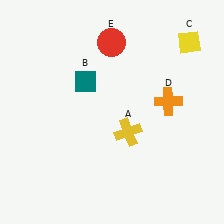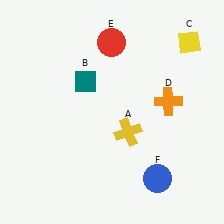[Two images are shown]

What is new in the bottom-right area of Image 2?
A blue circle (F) was added in the bottom-right area of Image 2.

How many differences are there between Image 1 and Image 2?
There is 1 difference between the two images.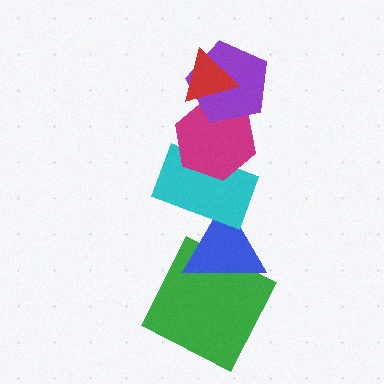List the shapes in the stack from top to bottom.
From top to bottom: the red triangle, the purple pentagon, the magenta hexagon, the cyan rectangle, the blue triangle, the green square.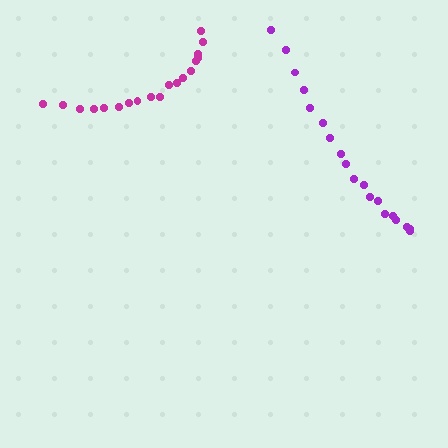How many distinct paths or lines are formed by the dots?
There are 2 distinct paths.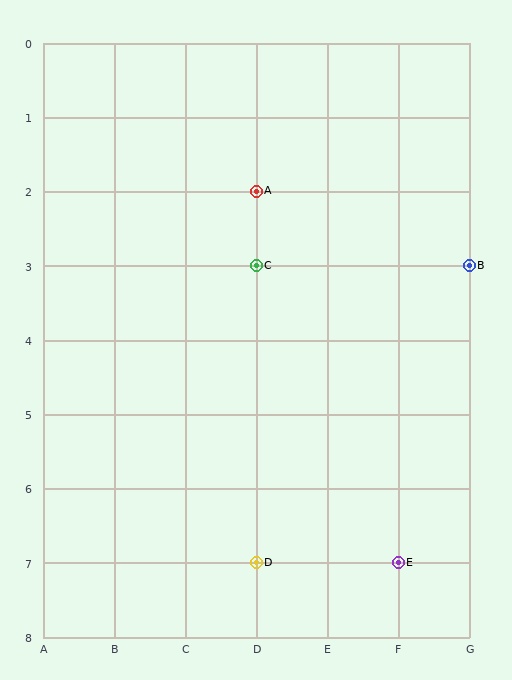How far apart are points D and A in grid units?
Points D and A are 5 rows apart.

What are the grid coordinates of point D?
Point D is at grid coordinates (D, 7).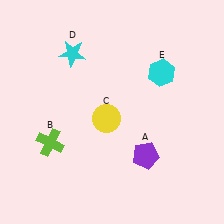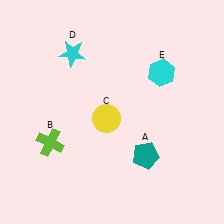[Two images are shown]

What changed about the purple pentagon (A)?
In Image 1, A is purple. In Image 2, it changed to teal.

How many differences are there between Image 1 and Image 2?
There is 1 difference between the two images.